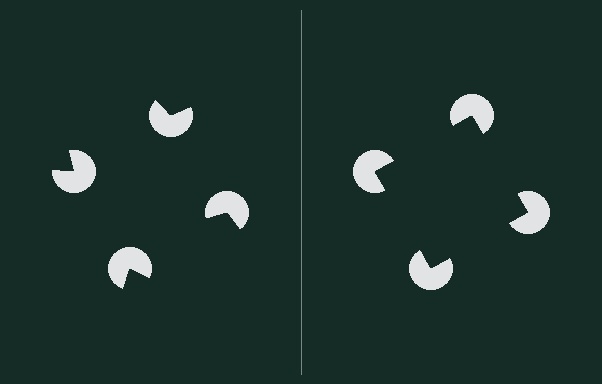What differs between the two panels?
The pac-man discs are positioned identically on both sides; only the wedge orientations differ. On the right they align to a square; on the left they are misaligned.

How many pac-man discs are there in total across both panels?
8 — 4 on each side.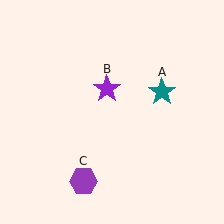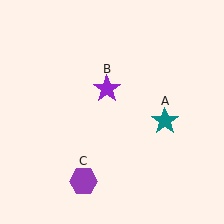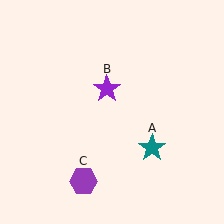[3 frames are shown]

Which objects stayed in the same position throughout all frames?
Purple star (object B) and purple hexagon (object C) remained stationary.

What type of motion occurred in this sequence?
The teal star (object A) rotated clockwise around the center of the scene.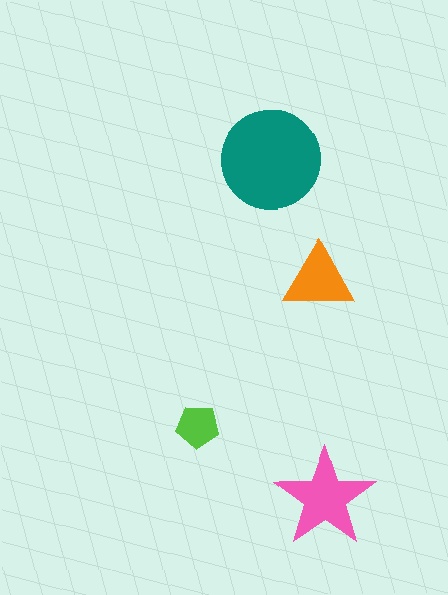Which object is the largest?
The teal circle.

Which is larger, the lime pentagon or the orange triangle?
The orange triangle.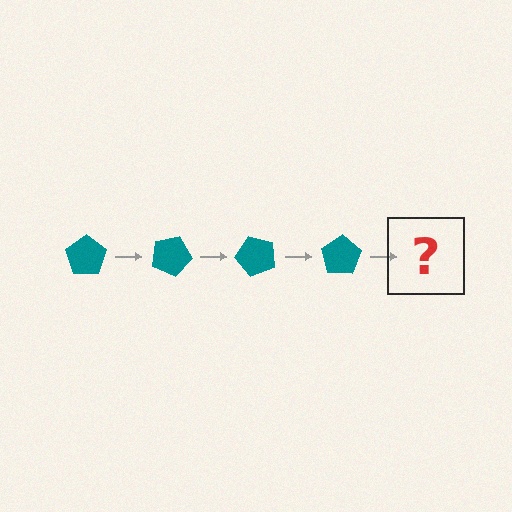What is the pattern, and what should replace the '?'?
The pattern is that the pentagon rotates 25 degrees each step. The '?' should be a teal pentagon rotated 100 degrees.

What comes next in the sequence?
The next element should be a teal pentagon rotated 100 degrees.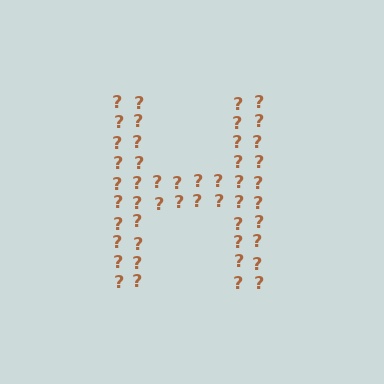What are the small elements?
The small elements are question marks.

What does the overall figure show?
The overall figure shows the letter H.